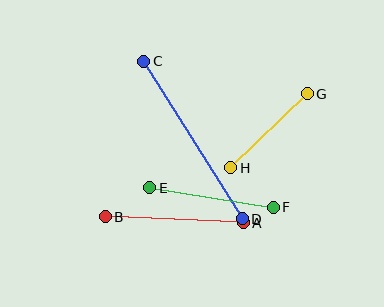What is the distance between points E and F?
The distance is approximately 125 pixels.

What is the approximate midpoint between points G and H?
The midpoint is at approximately (269, 131) pixels.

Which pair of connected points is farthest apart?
Points C and D are farthest apart.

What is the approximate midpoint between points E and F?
The midpoint is at approximately (212, 197) pixels.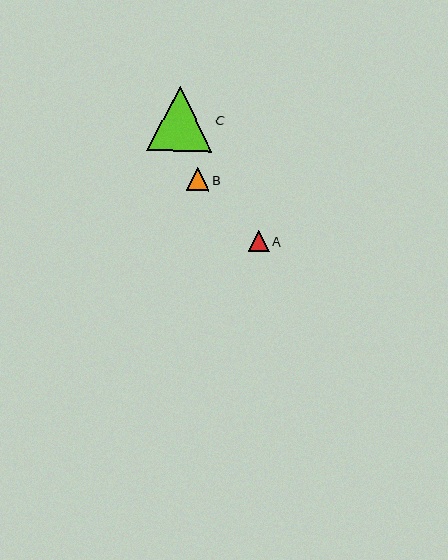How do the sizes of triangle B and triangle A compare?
Triangle B and triangle A are approximately the same size.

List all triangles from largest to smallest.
From largest to smallest: C, B, A.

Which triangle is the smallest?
Triangle A is the smallest with a size of approximately 21 pixels.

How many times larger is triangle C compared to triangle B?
Triangle C is approximately 2.9 times the size of triangle B.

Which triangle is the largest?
Triangle C is the largest with a size of approximately 65 pixels.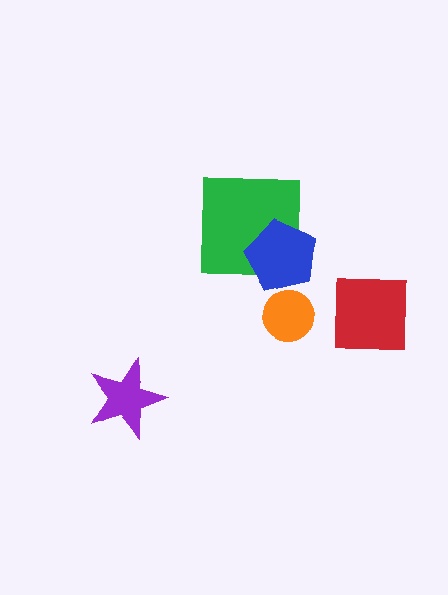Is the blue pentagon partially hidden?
No, no other shape covers it.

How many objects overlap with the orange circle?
0 objects overlap with the orange circle.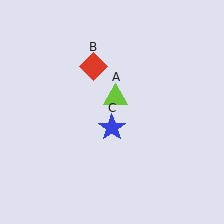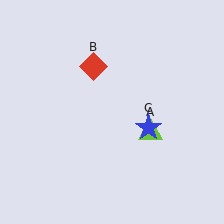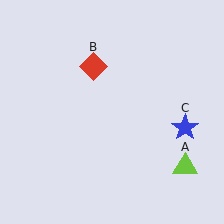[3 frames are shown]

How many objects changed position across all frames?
2 objects changed position: lime triangle (object A), blue star (object C).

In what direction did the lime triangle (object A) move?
The lime triangle (object A) moved down and to the right.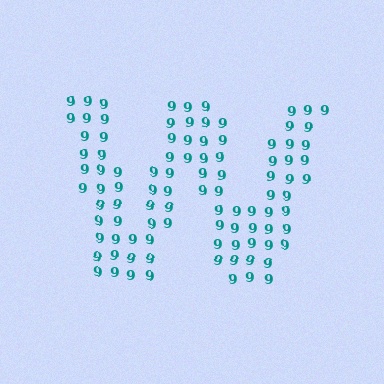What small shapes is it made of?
It is made of small digit 9's.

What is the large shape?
The large shape is the letter W.